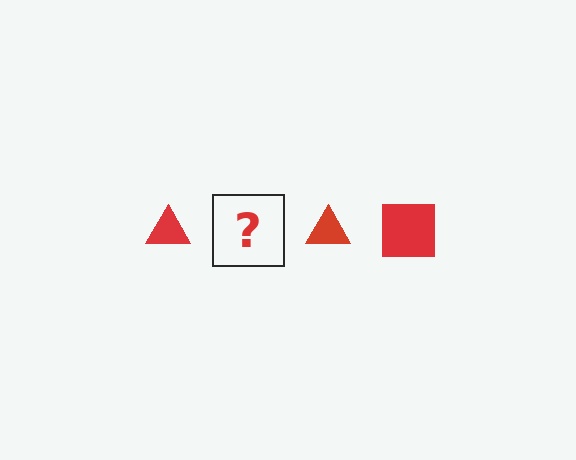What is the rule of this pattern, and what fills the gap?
The rule is that the pattern cycles through triangle, square shapes in red. The gap should be filled with a red square.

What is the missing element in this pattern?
The missing element is a red square.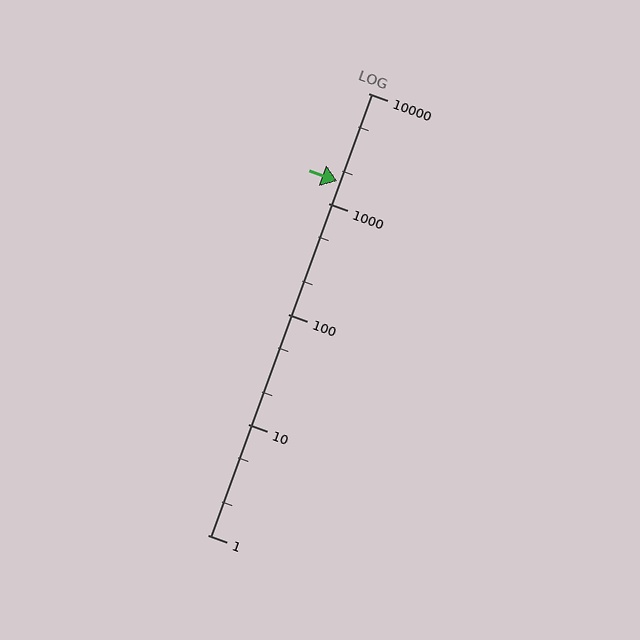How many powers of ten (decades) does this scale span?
The scale spans 4 decades, from 1 to 10000.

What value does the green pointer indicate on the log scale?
The pointer indicates approximately 1600.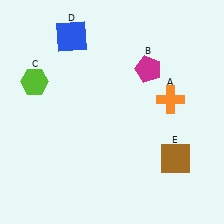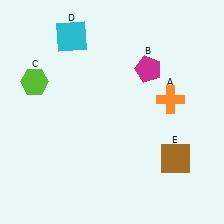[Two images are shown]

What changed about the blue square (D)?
In Image 1, D is blue. In Image 2, it changed to cyan.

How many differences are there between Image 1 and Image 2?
There is 1 difference between the two images.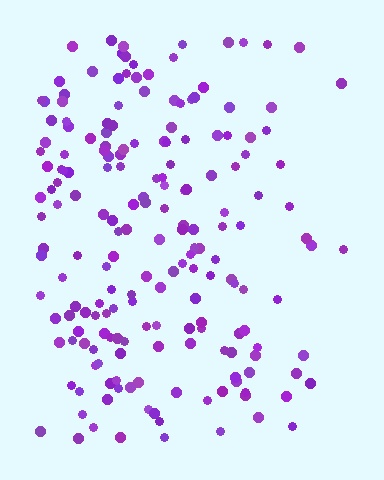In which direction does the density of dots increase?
From right to left, with the left side densest.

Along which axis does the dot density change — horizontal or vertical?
Horizontal.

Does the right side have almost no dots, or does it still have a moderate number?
Still a moderate number, just noticeably fewer than the left.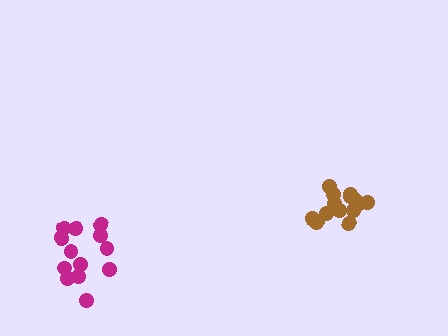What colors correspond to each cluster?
The clusters are colored: brown, magenta.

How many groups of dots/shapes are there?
There are 2 groups.